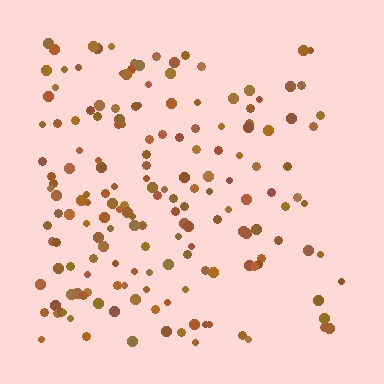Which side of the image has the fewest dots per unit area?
The right.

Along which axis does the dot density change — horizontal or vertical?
Horizontal.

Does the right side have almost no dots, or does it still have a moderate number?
Still a moderate number, just noticeably fewer than the left.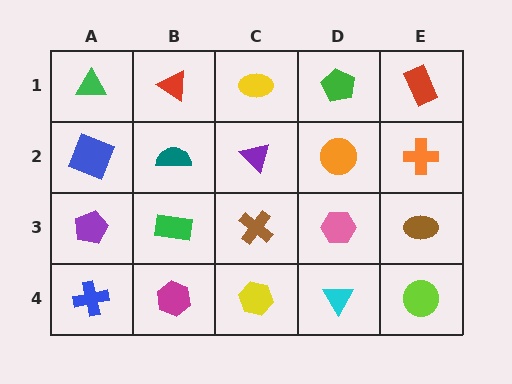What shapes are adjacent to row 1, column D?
An orange circle (row 2, column D), a yellow ellipse (row 1, column C), a red rectangle (row 1, column E).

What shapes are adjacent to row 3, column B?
A teal semicircle (row 2, column B), a magenta hexagon (row 4, column B), a purple pentagon (row 3, column A), a brown cross (row 3, column C).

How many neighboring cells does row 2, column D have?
4.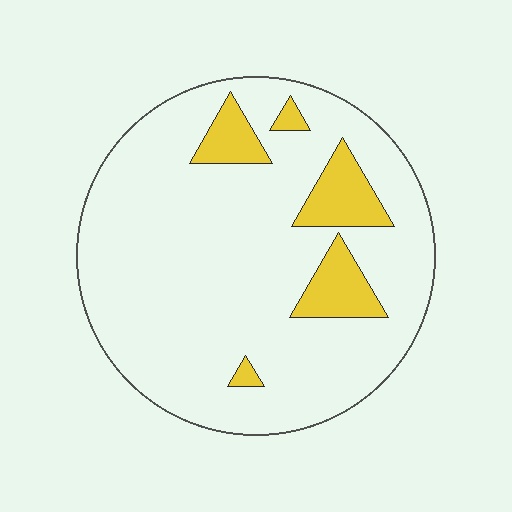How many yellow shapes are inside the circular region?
5.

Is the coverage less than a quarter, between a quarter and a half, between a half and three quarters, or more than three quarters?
Less than a quarter.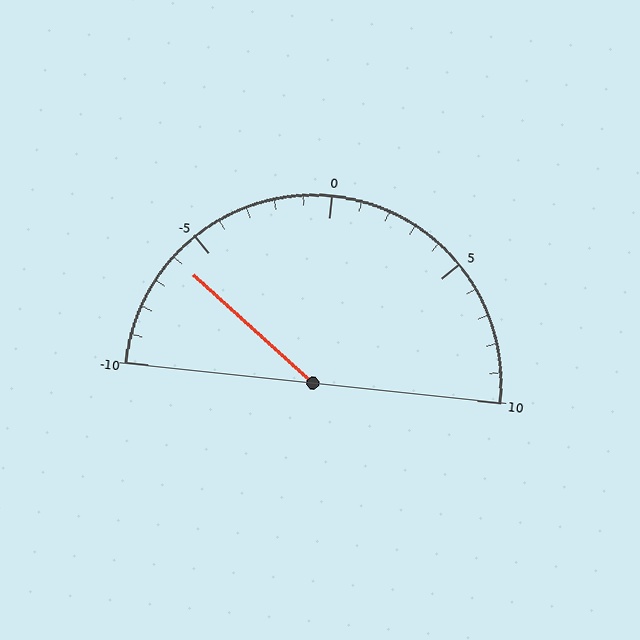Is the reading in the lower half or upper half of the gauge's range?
The reading is in the lower half of the range (-10 to 10).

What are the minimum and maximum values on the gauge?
The gauge ranges from -10 to 10.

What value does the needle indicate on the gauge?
The needle indicates approximately -6.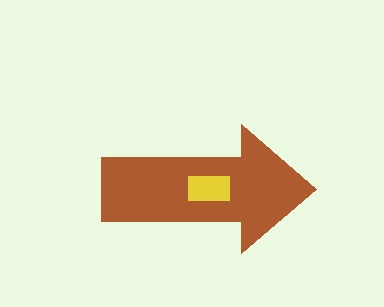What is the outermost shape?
The brown arrow.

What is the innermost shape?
The yellow rectangle.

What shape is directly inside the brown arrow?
The yellow rectangle.